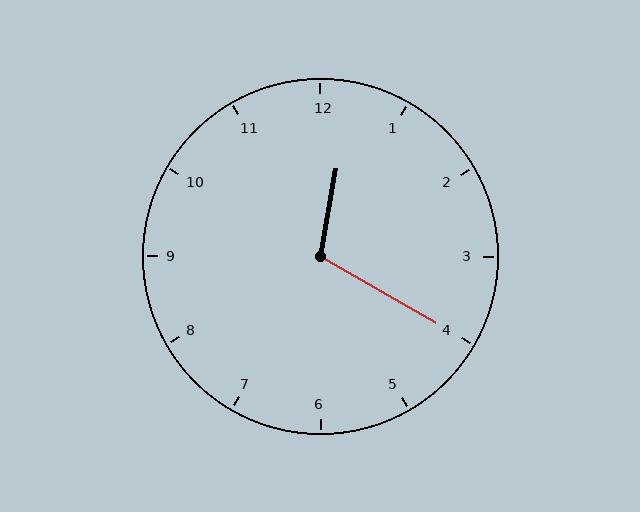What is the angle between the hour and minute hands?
Approximately 110 degrees.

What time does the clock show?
12:20.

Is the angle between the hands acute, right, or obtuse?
It is obtuse.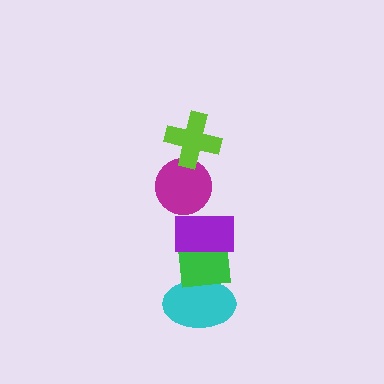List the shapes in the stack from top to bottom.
From top to bottom: the lime cross, the magenta circle, the purple rectangle, the green square, the cyan ellipse.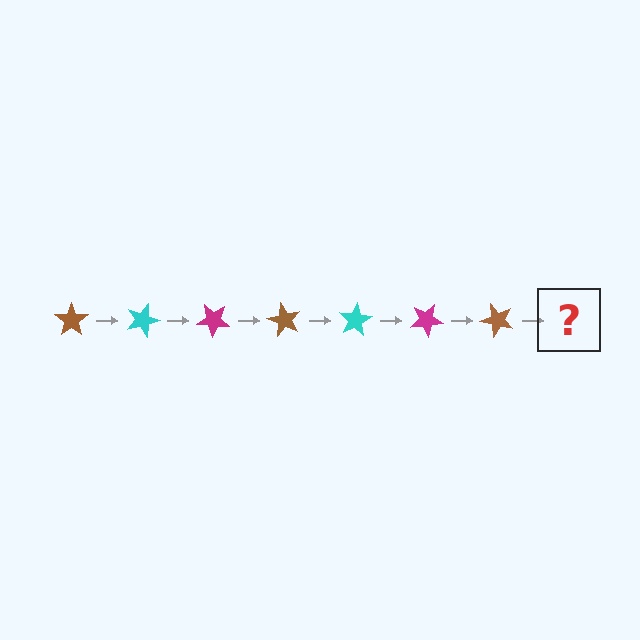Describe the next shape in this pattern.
It should be a cyan star, rotated 140 degrees from the start.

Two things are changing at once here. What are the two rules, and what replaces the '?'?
The two rules are that it rotates 20 degrees each step and the color cycles through brown, cyan, and magenta. The '?' should be a cyan star, rotated 140 degrees from the start.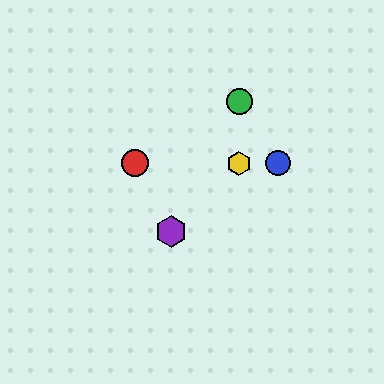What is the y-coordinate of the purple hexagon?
The purple hexagon is at y≈232.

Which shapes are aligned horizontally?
The red circle, the blue circle, the yellow hexagon are aligned horizontally.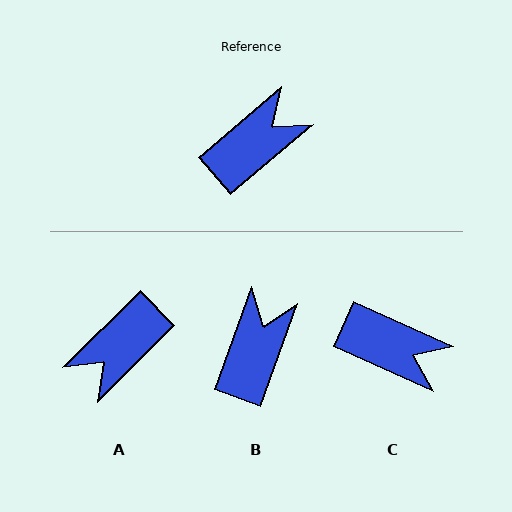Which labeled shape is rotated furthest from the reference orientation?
A, about 175 degrees away.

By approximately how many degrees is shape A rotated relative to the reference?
Approximately 175 degrees clockwise.